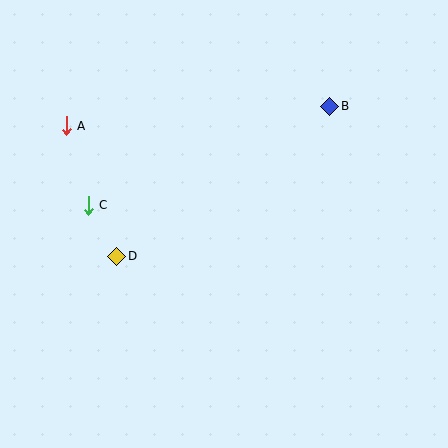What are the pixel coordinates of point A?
Point A is at (66, 126).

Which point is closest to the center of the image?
Point D at (117, 256) is closest to the center.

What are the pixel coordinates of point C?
Point C is at (88, 205).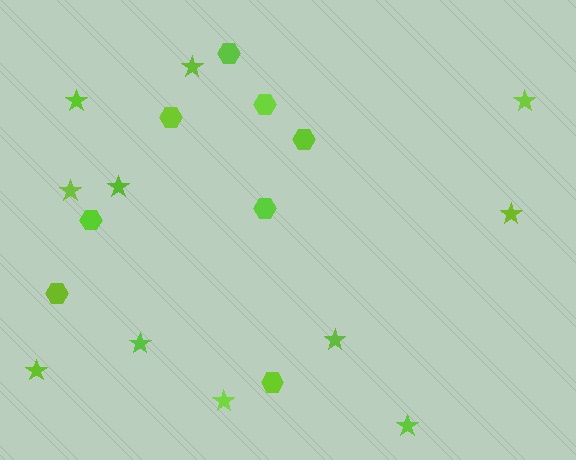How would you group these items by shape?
There are 2 groups: one group of hexagons (8) and one group of stars (11).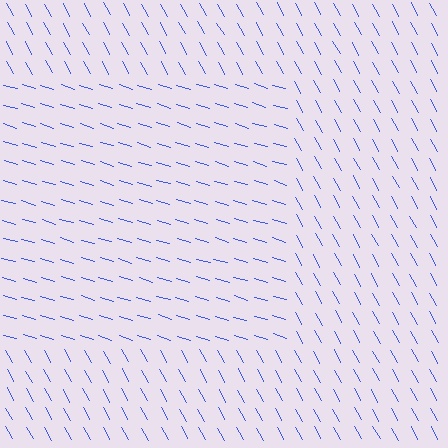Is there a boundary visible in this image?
Yes, there is a texture boundary formed by a change in line orientation.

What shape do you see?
I see a rectangle.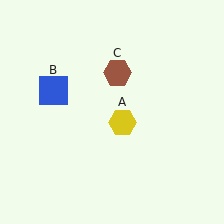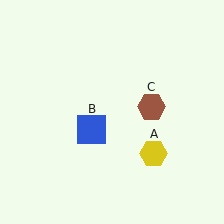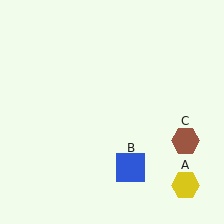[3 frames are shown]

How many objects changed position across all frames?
3 objects changed position: yellow hexagon (object A), blue square (object B), brown hexagon (object C).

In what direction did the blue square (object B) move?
The blue square (object B) moved down and to the right.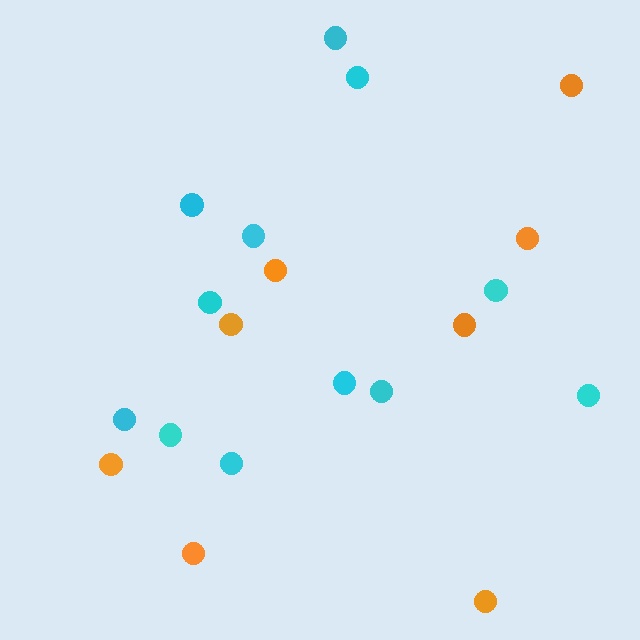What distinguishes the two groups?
There are 2 groups: one group of cyan circles (12) and one group of orange circles (8).